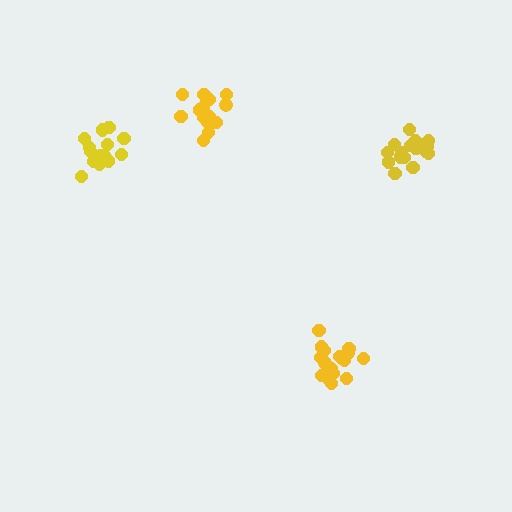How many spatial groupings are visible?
There are 4 spatial groupings.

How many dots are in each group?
Group 1: 19 dots, Group 2: 18 dots, Group 3: 18 dots, Group 4: 18 dots (73 total).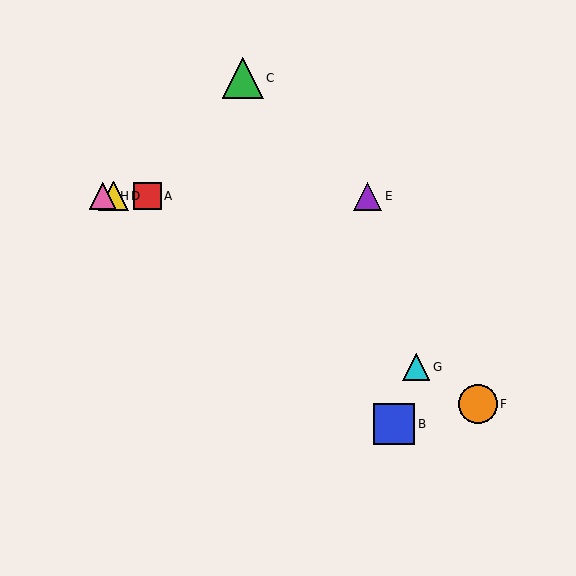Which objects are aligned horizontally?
Objects A, D, E, H are aligned horizontally.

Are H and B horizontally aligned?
No, H is at y≈196 and B is at y≈424.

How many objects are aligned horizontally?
4 objects (A, D, E, H) are aligned horizontally.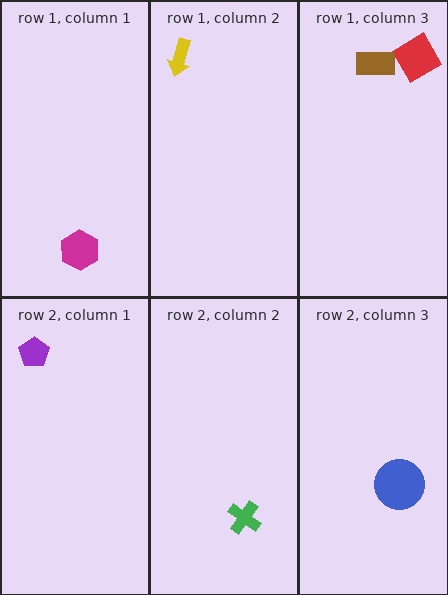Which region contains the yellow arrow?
The row 1, column 2 region.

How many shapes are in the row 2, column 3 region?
1.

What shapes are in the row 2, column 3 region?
The blue circle.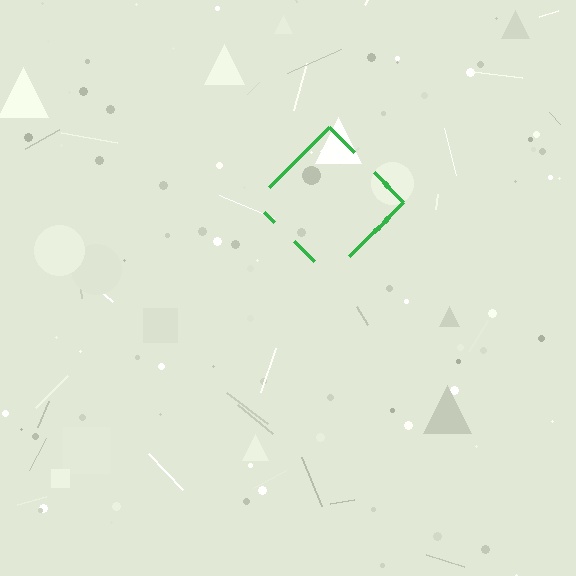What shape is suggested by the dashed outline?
The dashed outline suggests a diamond.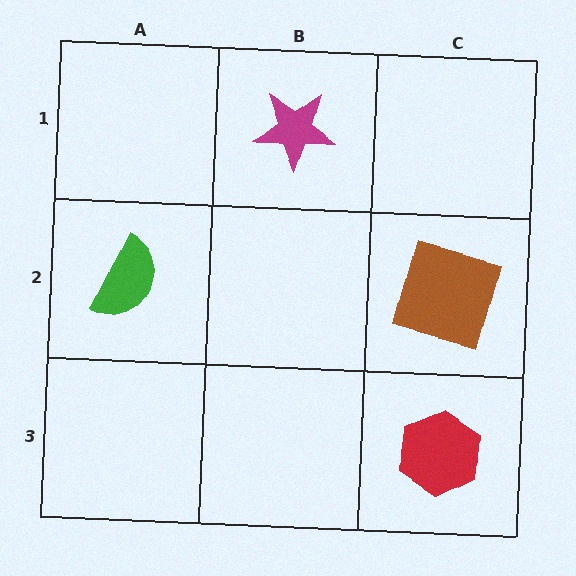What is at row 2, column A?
A green semicircle.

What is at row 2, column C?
A brown square.